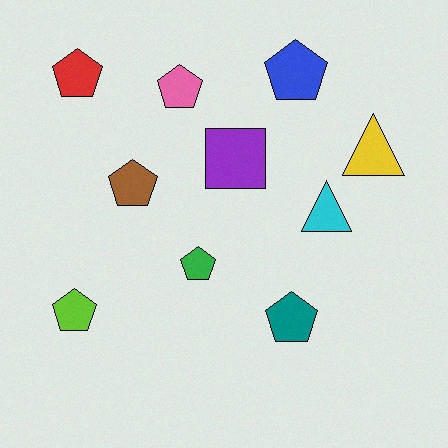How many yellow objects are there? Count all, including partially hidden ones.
There is 1 yellow object.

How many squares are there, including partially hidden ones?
There is 1 square.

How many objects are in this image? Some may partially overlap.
There are 10 objects.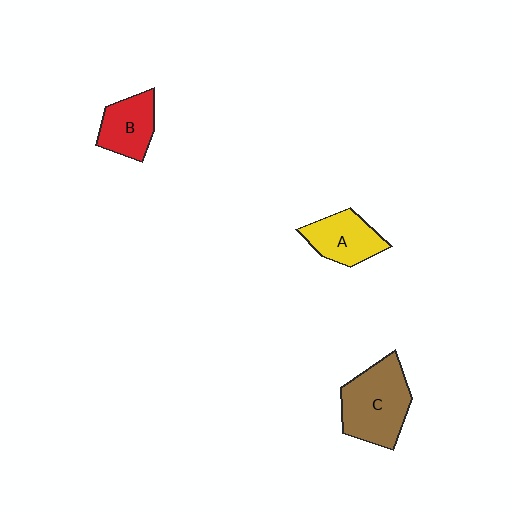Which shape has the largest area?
Shape C (brown).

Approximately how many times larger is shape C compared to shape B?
Approximately 1.6 times.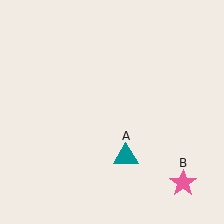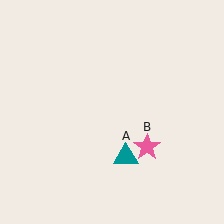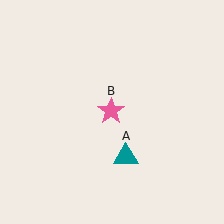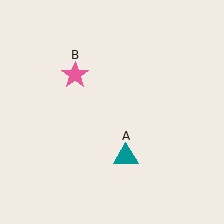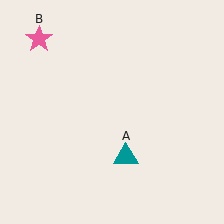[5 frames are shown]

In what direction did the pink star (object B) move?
The pink star (object B) moved up and to the left.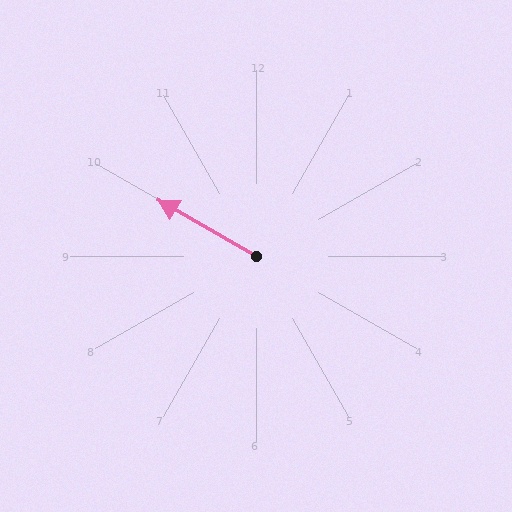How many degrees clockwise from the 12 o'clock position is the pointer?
Approximately 300 degrees.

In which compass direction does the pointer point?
Northwest.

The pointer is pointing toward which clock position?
Roughly 10 o'clock.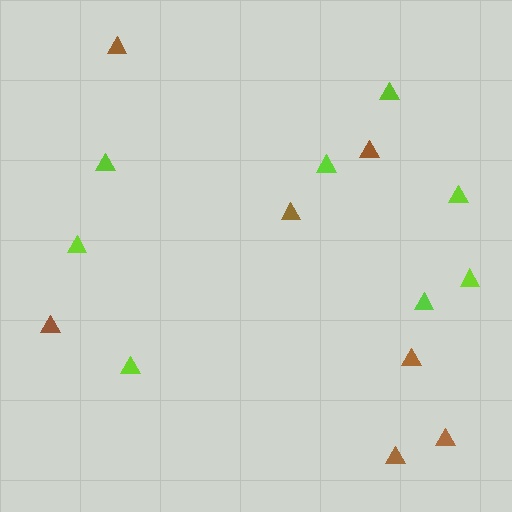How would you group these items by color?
There are 2 groups: one group of brown triangles (7) and one group of lime triangles (8).